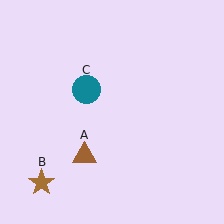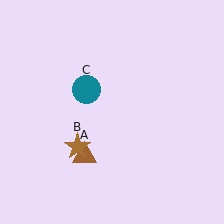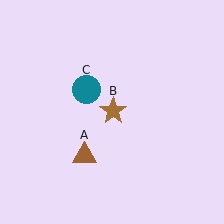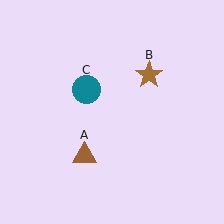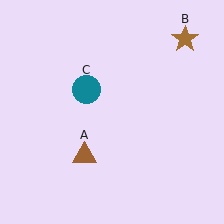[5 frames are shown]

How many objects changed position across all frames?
1 object changed position: brown star (object B).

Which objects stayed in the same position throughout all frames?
Brown triangle (object A) and teal circle (object C) remained stationary.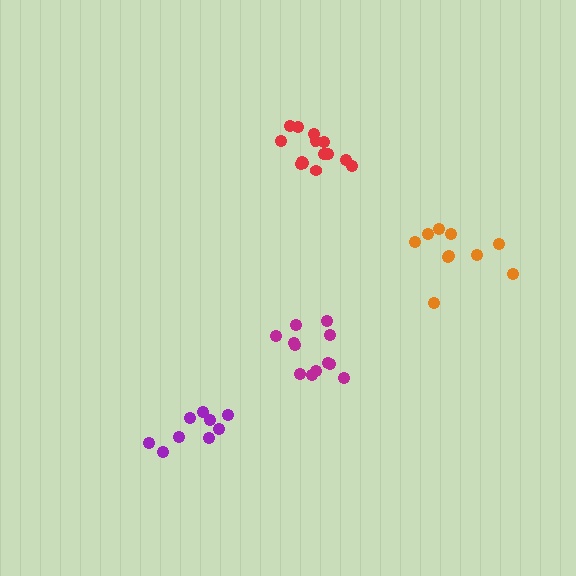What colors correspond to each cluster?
The clusters are colored: magenta, orange, red, purple.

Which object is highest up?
The red cluster is topmost.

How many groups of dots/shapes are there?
There are 4 groups.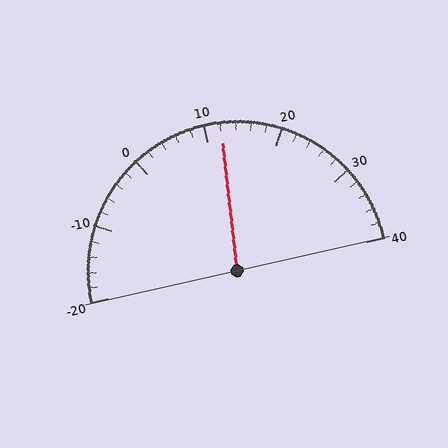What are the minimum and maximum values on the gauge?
The gauge ranges from -20 to 40.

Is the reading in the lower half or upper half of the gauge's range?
The reading is in the upper half of the range (-20 to 40).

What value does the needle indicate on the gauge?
The needle indicates approximately 12.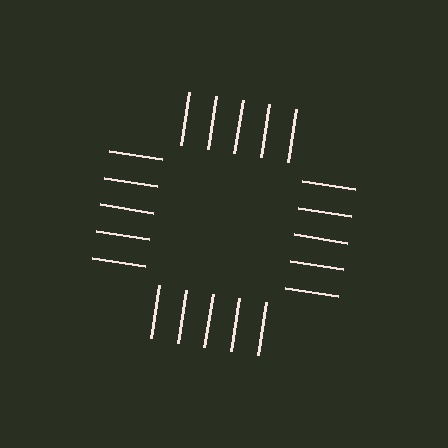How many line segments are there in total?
20 — 5 along each of the 4 edges.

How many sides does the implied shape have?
4 sides — the line-ends trace a square.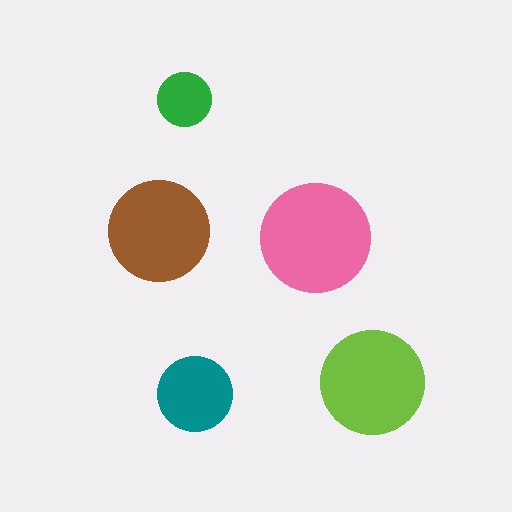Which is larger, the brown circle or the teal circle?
The brown one.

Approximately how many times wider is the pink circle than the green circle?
About 2 times wider.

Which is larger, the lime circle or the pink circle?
The pink one.